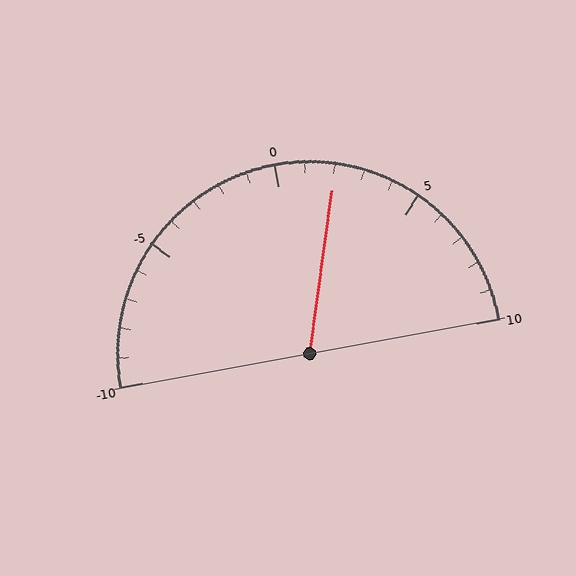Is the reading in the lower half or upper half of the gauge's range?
The reading is in the upper half of the range (-10 to 10).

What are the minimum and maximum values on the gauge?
The gauge ranges from -10 to 10.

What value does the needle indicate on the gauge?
The needle indicates approximately 2.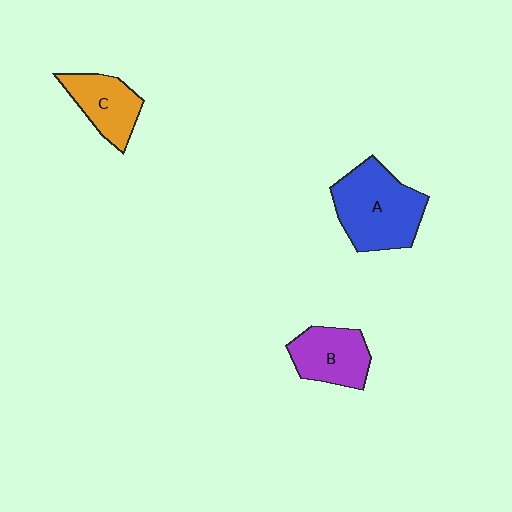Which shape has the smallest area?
Shape C (orange).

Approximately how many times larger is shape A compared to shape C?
Approximately 1.6 times.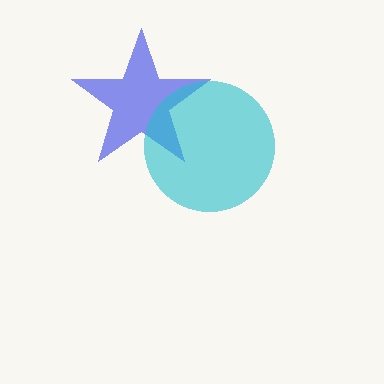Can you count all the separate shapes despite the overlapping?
Yes, there are 2 separate shapes.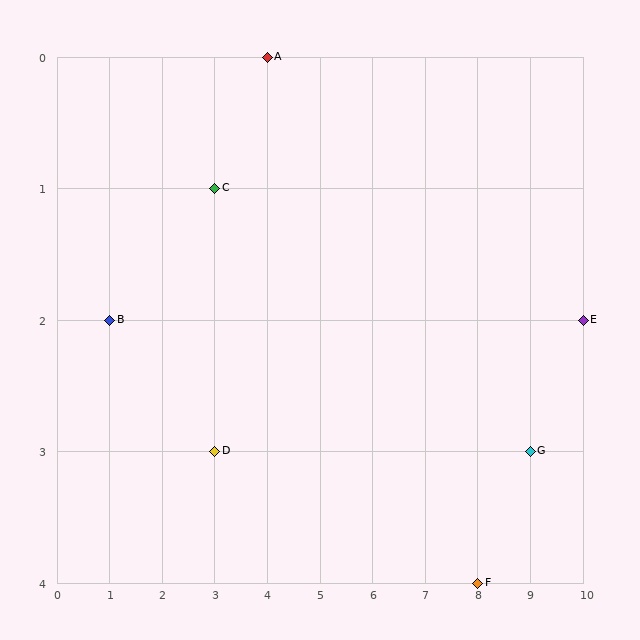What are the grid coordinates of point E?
Point E is at grid coordinates (10, 2).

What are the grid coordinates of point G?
Point G is at grid coordinates (9, 3).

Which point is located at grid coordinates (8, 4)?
Point F is at (8, 4).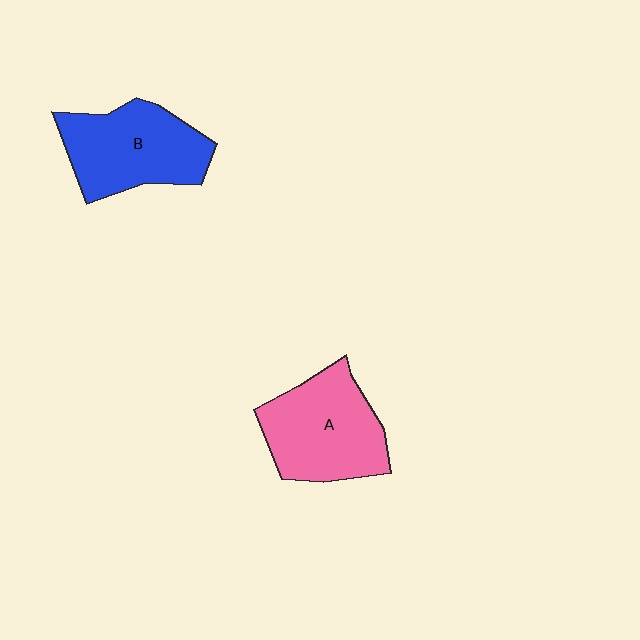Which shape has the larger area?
Shape A (pink).